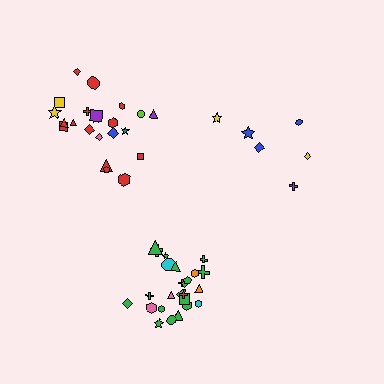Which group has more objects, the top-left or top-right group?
The top-left group.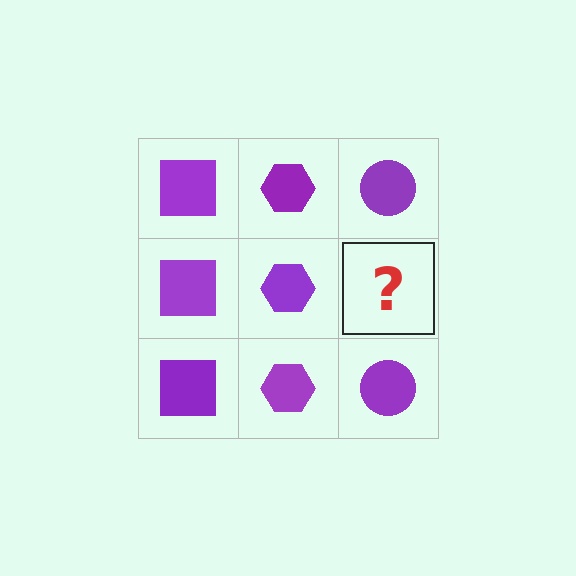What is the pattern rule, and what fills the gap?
The rule is that each column has a consistent shape. The gap should be filled with a purple circle.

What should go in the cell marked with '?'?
The missing cell should contain a purple circle.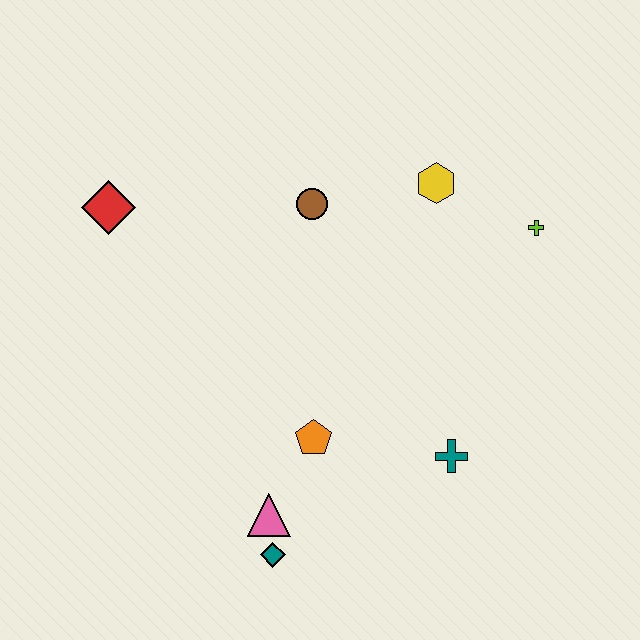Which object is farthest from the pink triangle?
The lime cross is farthest from the pink triangle.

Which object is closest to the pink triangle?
The teal diamond is closest to the pink triangle.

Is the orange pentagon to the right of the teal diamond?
Yes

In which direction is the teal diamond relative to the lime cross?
The teal diamond is below the lime cross.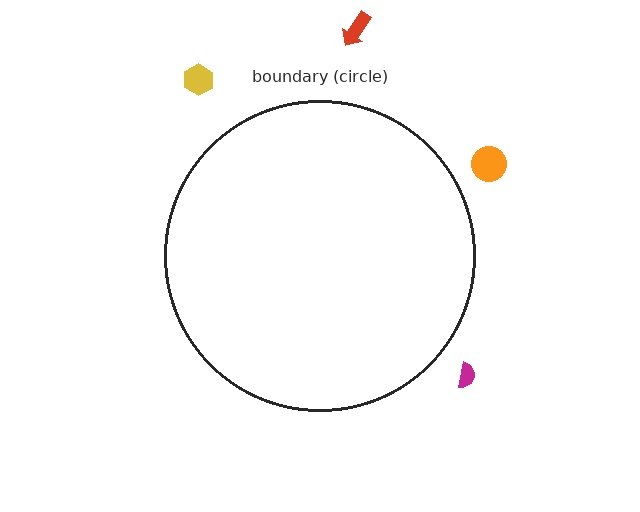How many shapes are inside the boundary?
0 inside, 4 outside.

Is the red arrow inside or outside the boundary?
Outside.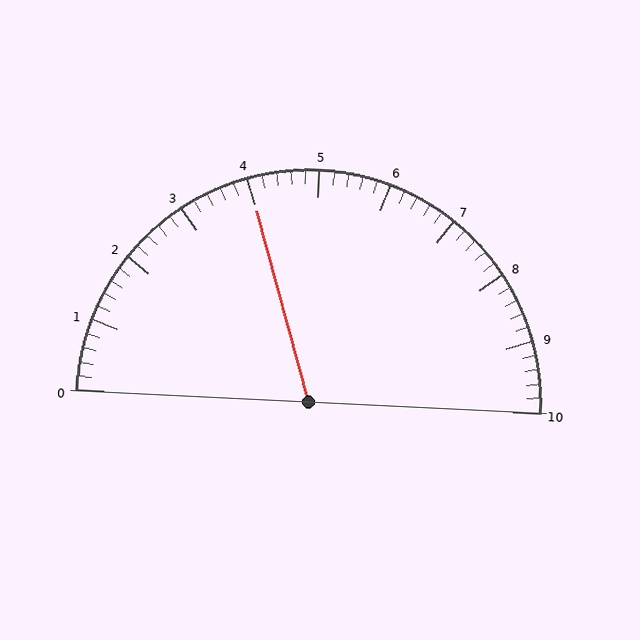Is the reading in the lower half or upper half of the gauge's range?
The reading is in the lower half of the range (0 to 10).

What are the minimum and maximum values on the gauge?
The gauge ranges from 0 to 10.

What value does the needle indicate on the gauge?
The needle indicates approximately 4.0.